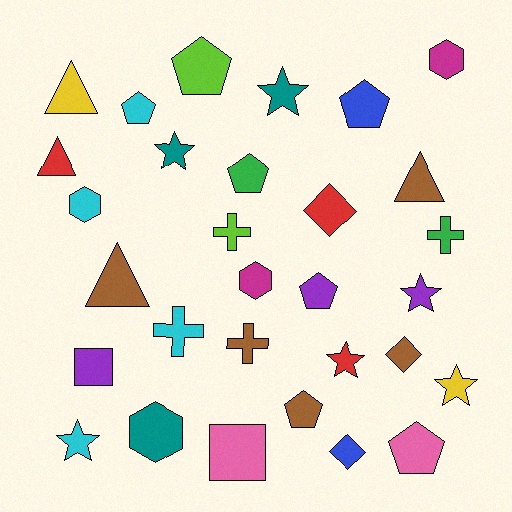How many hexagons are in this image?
There are 4 hexagons.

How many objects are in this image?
There are 30 objects.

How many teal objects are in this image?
There are 3 teal objects.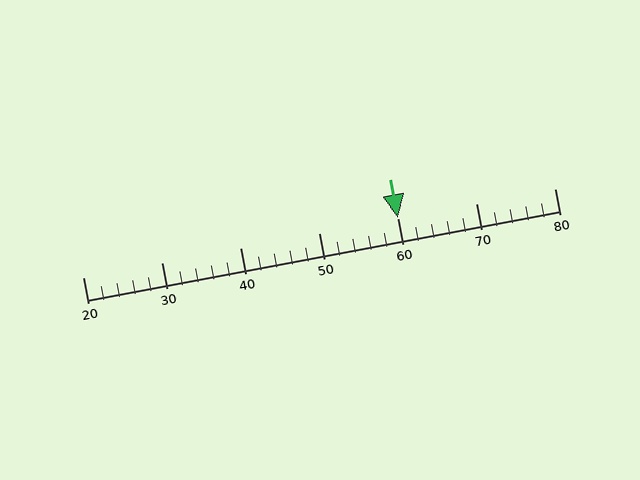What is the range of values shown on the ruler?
The ruler shows values from 20 to 80.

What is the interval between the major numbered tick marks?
The major tick marks are spaced 10 units apart.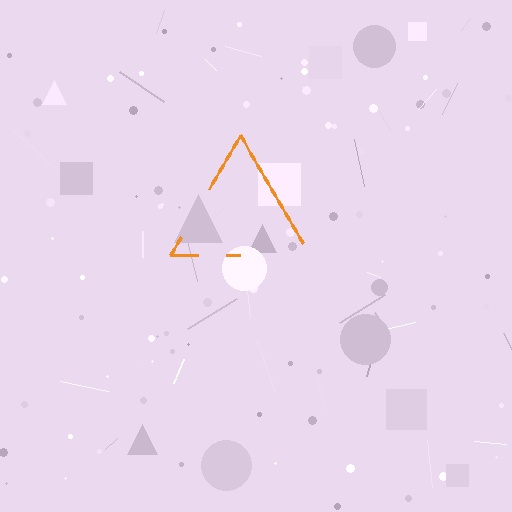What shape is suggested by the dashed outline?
The dashed outline suggests a triangle.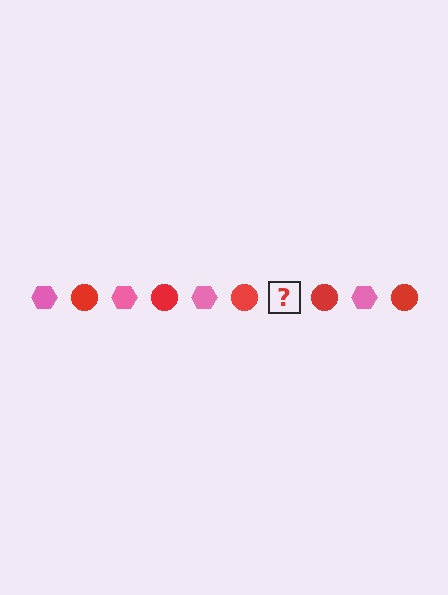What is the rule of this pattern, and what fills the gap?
The rule is that the pattern alternates between pink hexagon and red circle. The gap should be filled with a pink hexagon.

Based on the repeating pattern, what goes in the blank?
The blank should be a pink hexagon.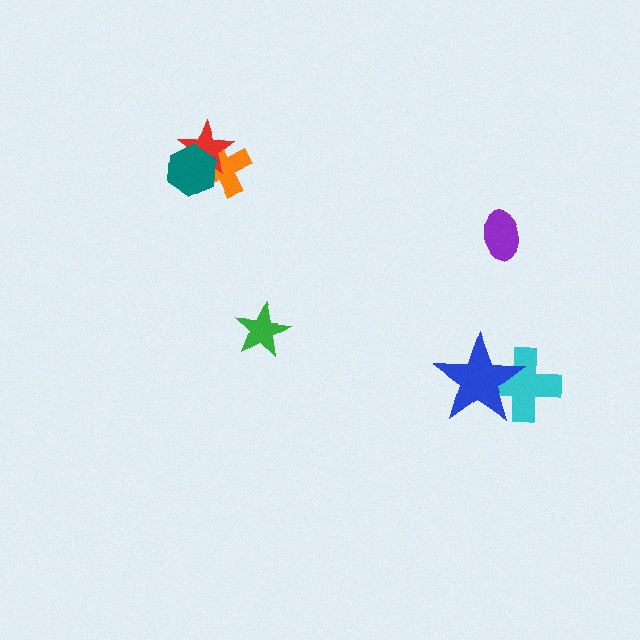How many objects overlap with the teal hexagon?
2 objects overlap with the teal hexagon.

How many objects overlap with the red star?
2 objects overlap with the red star.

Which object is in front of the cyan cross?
The blue star is in front of the cyan cross.